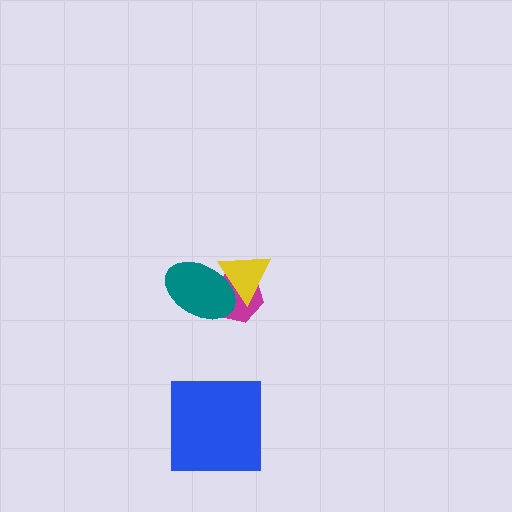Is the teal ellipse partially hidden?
No, no other shape covers it.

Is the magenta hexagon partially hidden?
Yes, it is partially covered by another shape.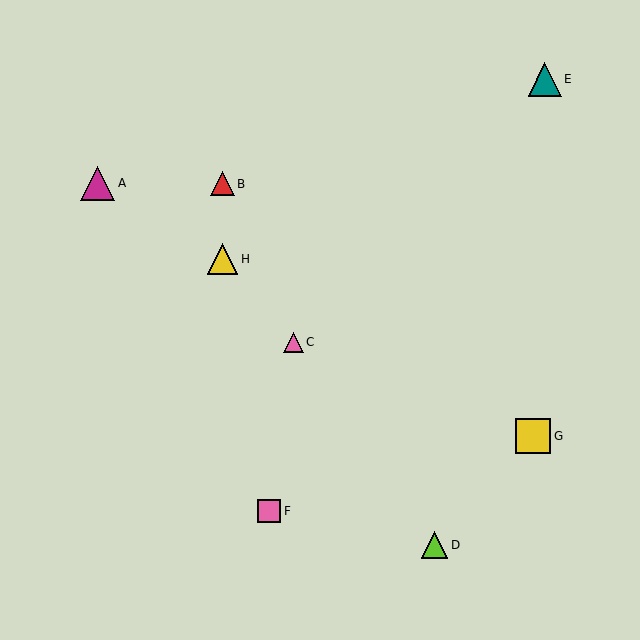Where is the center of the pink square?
The center of the pink square is at (269, 511).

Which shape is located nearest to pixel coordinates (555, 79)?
The teal triangle (labeled E) at (545, 79) is nearest to that location.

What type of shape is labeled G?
Shape G is a yellow square.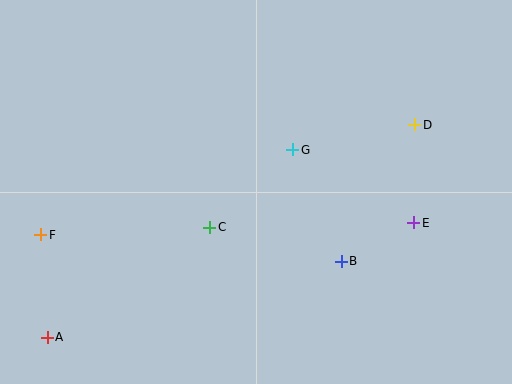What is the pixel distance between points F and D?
The distance between F and D is 390 pixels.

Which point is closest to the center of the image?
Point G at (293, 150) is closest to the center.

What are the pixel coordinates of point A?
Point A is at (47, 337).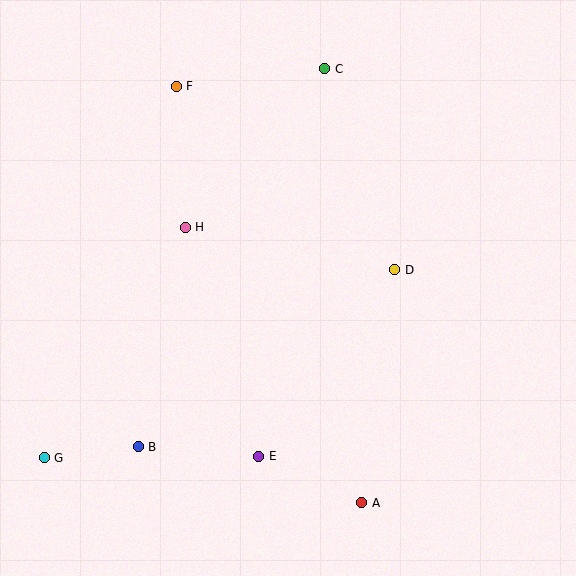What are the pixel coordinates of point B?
Point B is at (138, 447).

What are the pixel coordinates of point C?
Point C is at (325, 69).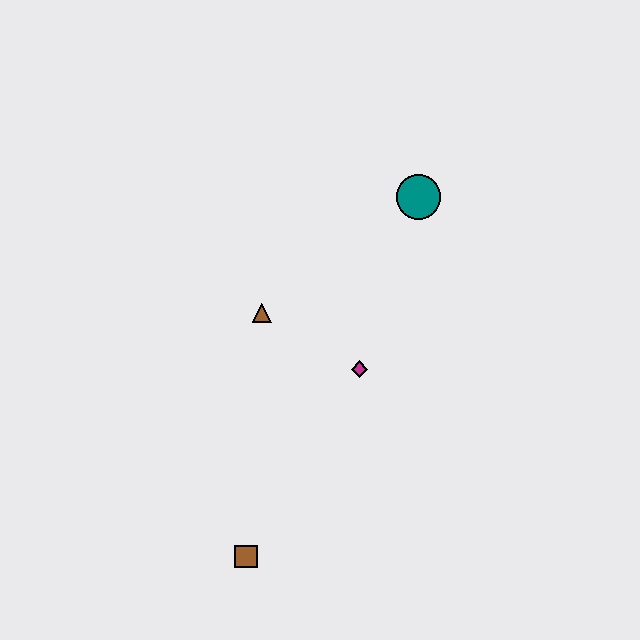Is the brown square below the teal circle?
Yes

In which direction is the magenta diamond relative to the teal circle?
The magenta diamond is below the teal circle.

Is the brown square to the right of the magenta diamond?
No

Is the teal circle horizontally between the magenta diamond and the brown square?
No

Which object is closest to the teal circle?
The magenta diamond is closest to the teal circle.